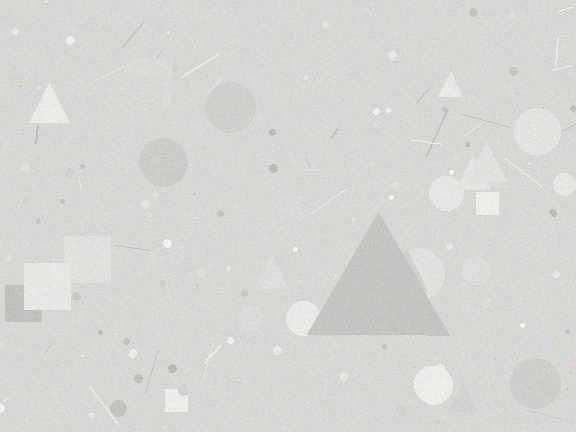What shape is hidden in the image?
A triangle is hidden in the image.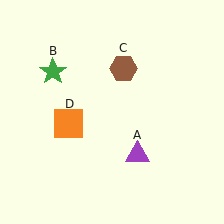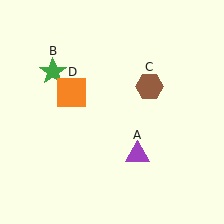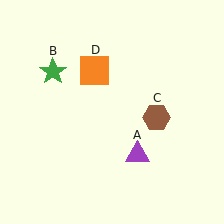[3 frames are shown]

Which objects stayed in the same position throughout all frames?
Purple triangle (object A) and green star (object B) remained stationary.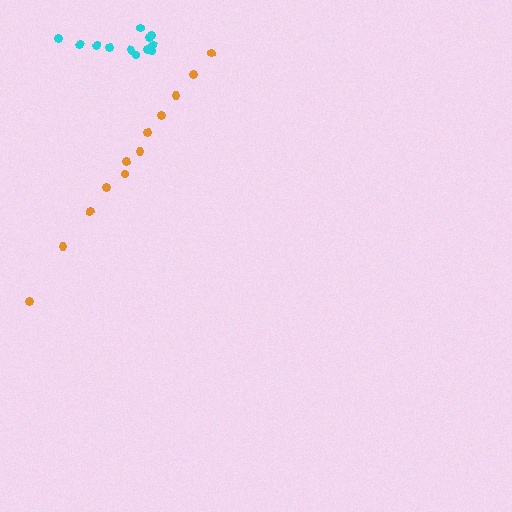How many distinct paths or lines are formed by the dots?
There are 2 distinct paths.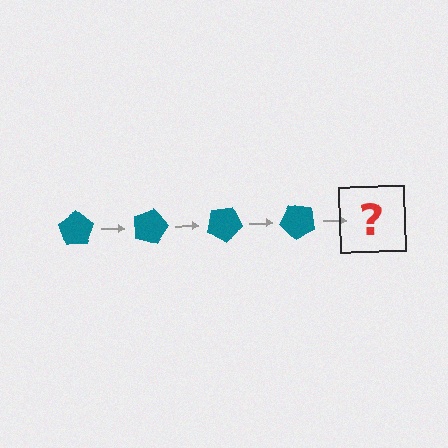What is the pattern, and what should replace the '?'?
The pattern is that the pentagon rotates 15 degrees each step. The '?' should be a teal pentagon rotated 60 degrees.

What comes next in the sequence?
The next element should be a teal pentagon rotated 60 degrees.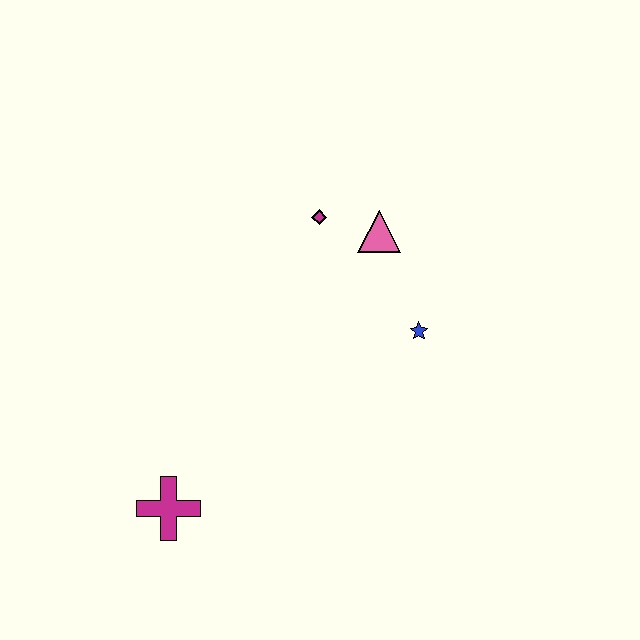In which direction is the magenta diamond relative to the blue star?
The magenta diamond is above the blue star.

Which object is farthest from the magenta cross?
The pink triangle is farthest from the magenta cross.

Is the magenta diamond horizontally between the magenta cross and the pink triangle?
Yes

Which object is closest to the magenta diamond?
The pink triangle is closest to the magenta diamond.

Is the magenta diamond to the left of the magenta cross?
No